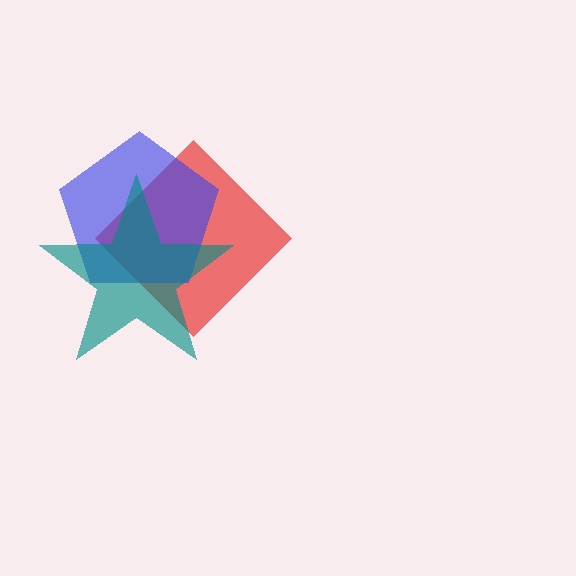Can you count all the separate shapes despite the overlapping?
Yes, there are 3 separate shapes.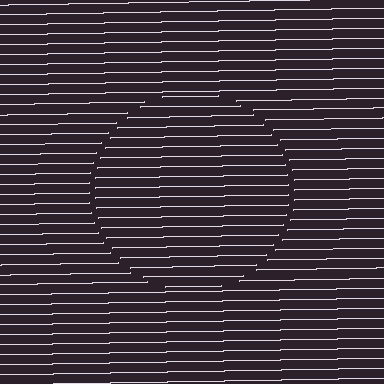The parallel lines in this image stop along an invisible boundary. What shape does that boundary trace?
An illusory circle. The interior of the shape contains the same grating, shifted by half a period — the contour is defined by the phase discontinuity where line-ends from the inner and outer gratings abut.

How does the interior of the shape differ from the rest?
The interior of the shape contains the same grating, shifted by half a period — the contour is defined by the phase discontinuity where line-ends from the inner and outer gratings abut.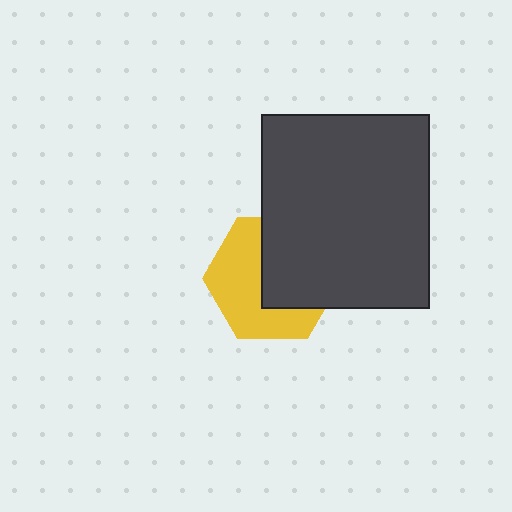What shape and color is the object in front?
The object in front is a dark gray rectangle.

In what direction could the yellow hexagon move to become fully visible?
The yellow hexagon could move toward the lower-left. That would shift it out from behind the dark gray rectangle entirely.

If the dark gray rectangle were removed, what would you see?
You would see the complete yellow hexagon.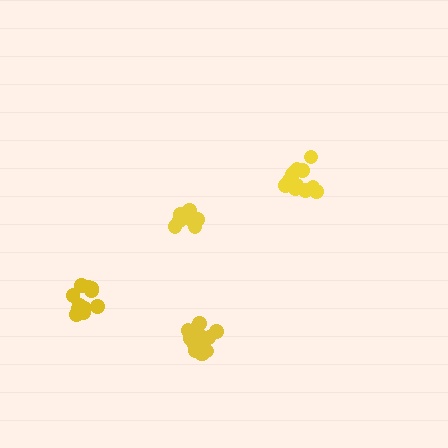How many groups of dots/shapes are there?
There are 4 groups.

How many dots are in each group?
Group 1: 17 dots, Group 2: 13 dots, Group 3: 13 dots, Group 4: 11 dots (54 total).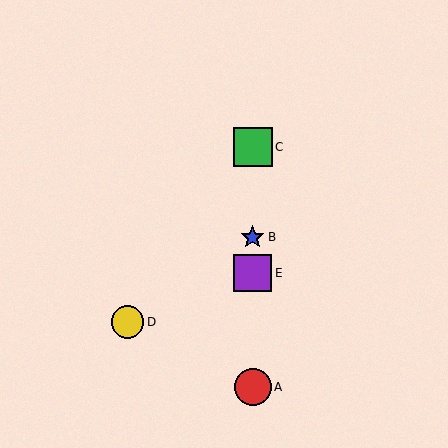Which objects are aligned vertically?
Objects A, B, C, E are aligned vertically.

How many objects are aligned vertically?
4 objects (A, B, C, E) are aligned vertically.